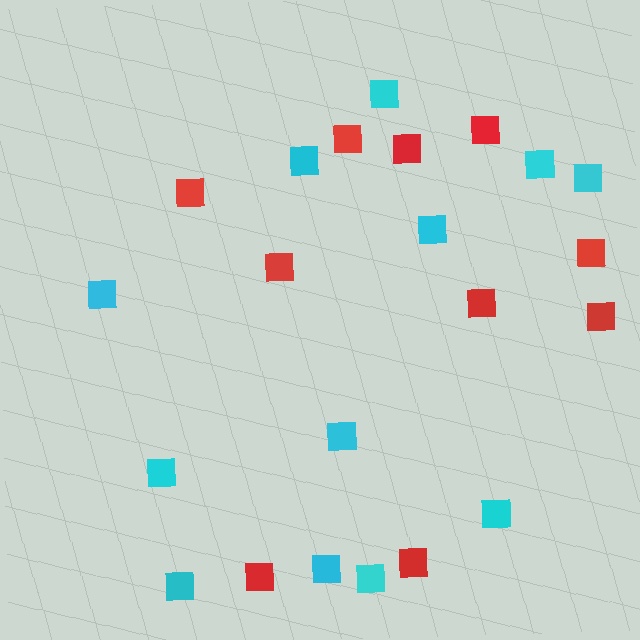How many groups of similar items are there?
There are 2 groups: one group of red squares (10) and one group of cyan squares (12).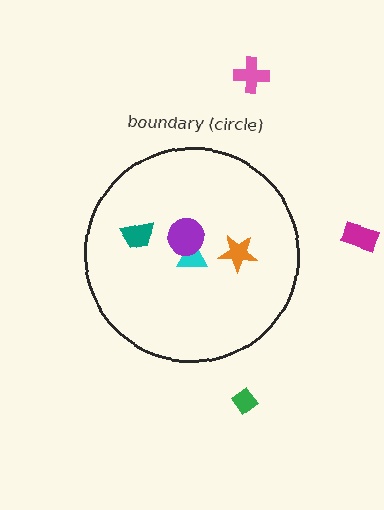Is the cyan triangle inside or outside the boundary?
Inside.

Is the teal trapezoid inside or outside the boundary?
Inside.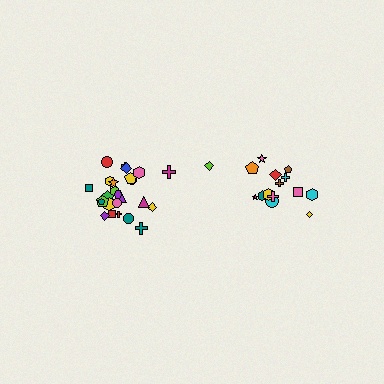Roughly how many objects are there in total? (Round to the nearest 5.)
Roughly 40 objects in total.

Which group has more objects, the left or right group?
The left group.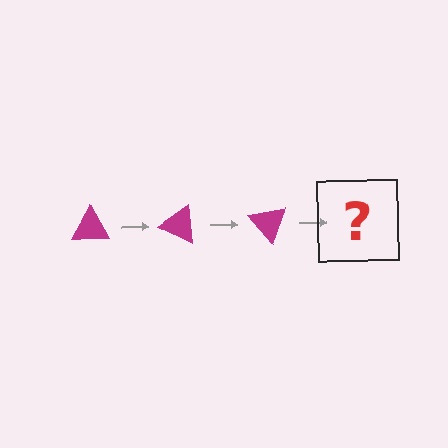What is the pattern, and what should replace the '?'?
The pattern is that the triangle rotates 25 degrees each step. The '?' should be a magenta triangle rotated 75 degrees.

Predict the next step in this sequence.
The next step is a magenta triangle rotated 75 degrees.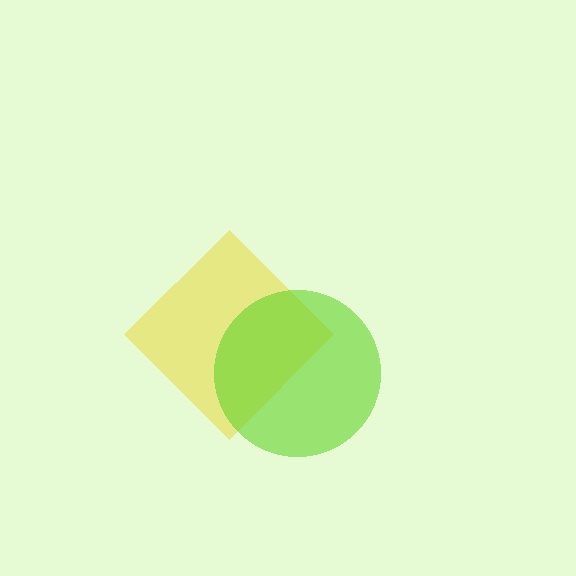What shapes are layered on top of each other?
The layered shapes are: a yellow diamond, a lime circle.